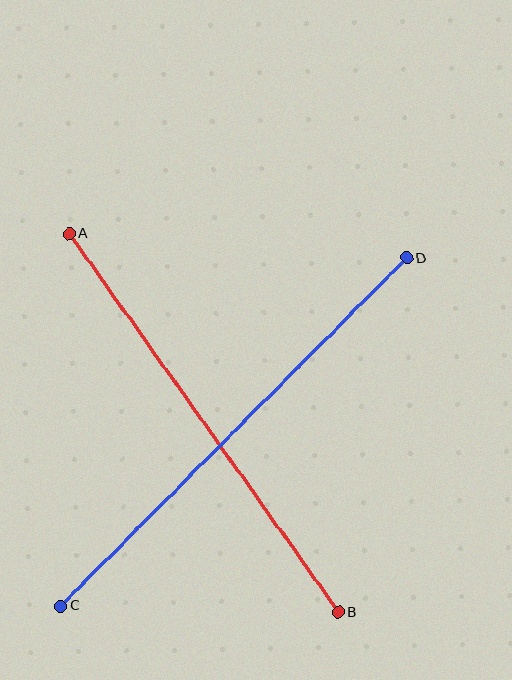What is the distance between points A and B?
The distance is approximately 464 pixels.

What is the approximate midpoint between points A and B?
The midpoint is at approximately (204, 423) pixels.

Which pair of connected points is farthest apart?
Points C and D are farthest apart.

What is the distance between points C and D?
The distance is approximately 491 pixels.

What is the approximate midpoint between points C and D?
The midpoint is at approximately (234, 432) pixels.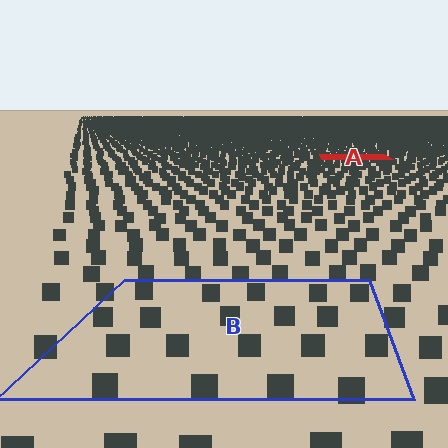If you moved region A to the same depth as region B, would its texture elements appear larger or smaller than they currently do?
They would appear larger. At a closer depth, the same texture elements are projected at a bigger on-screen size.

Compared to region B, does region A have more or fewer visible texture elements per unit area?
Region A has more texture elements per unit area — they are packed more densely because it is farther away.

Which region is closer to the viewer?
Region B is closer. The texture elements there are larger and more spread out.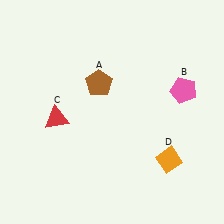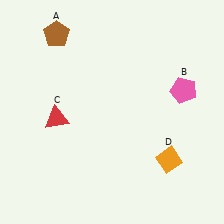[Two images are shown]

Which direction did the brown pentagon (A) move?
The brown pentagon (A) moved up.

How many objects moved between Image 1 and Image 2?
1 object moved between the two images.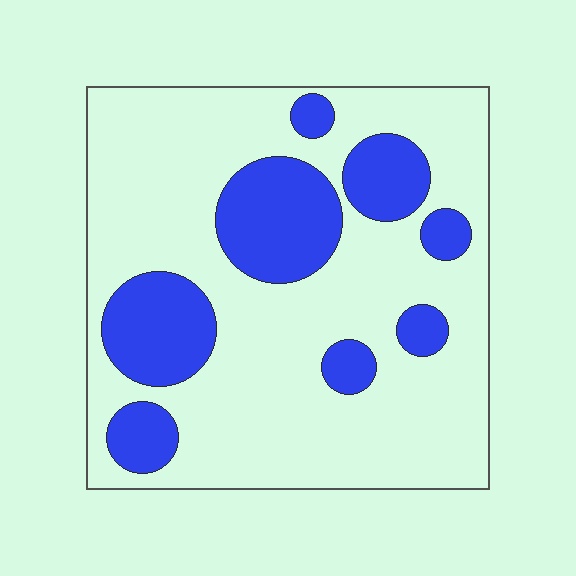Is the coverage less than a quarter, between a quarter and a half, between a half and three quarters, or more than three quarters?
Between a quarter and a half.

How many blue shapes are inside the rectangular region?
8.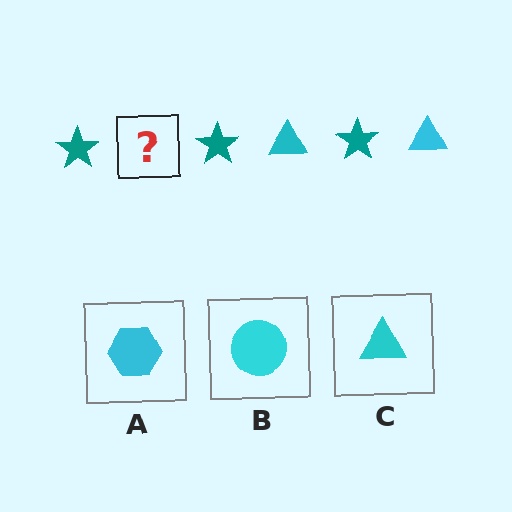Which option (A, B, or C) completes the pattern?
C.